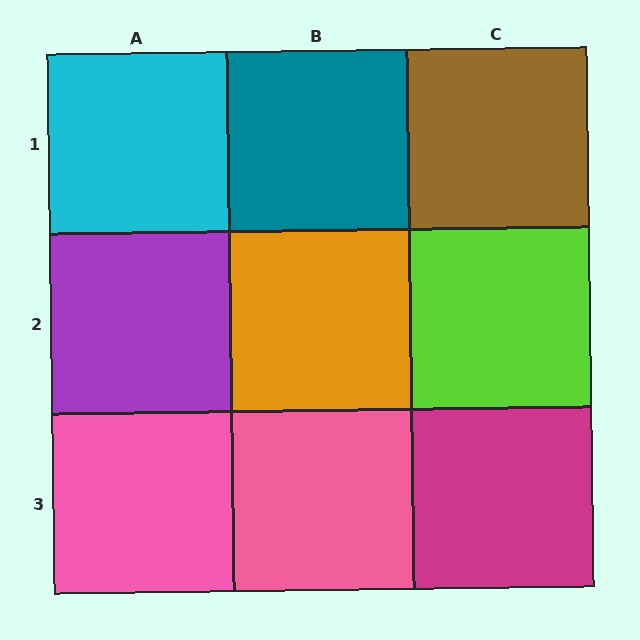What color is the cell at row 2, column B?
Orange.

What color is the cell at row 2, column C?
Lime.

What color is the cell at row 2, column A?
Purple.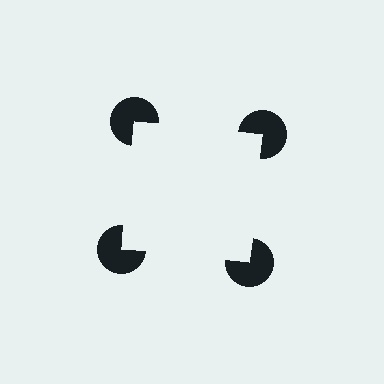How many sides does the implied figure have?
4 sides.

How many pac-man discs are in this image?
There are 4 — one at each vertex of the illusory square.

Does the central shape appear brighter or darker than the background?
It typically appears slightly brighter than the background, even though no actual brightness change is drawn.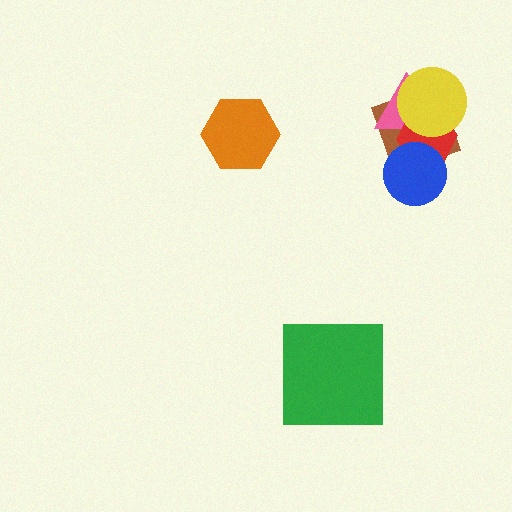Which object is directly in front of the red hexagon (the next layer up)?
The blue circle is directly in front of the red hexagon.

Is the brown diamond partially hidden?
Yes, it is partially covered by another shape.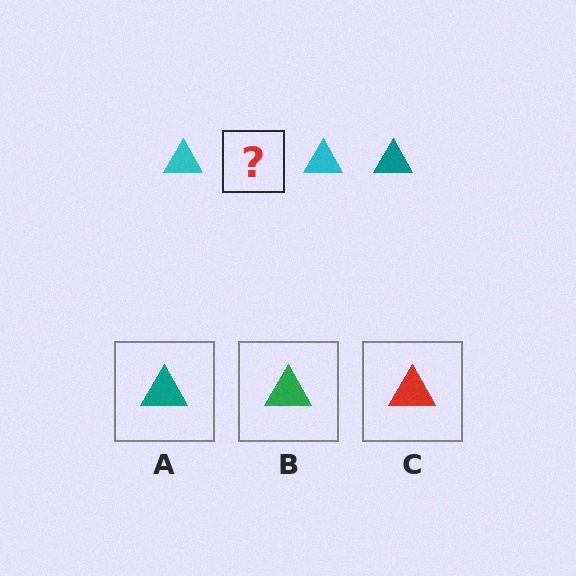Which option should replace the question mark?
Option A.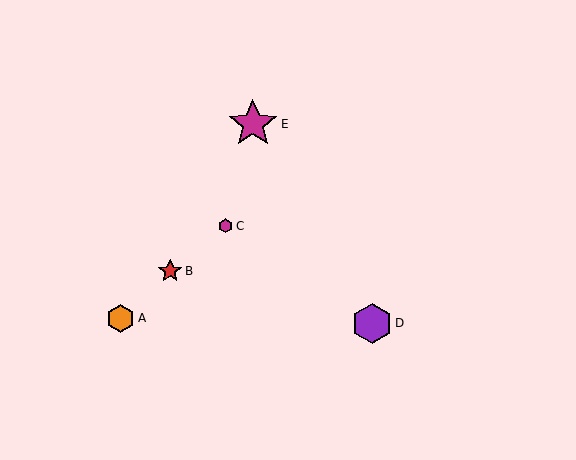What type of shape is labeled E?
Shape E is a magenta star.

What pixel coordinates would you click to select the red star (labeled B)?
Click at (170, 271) to select the red star B.